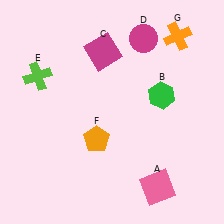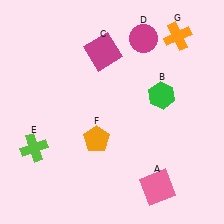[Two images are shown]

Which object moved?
The lime cross (E) moved down.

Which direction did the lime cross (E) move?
The lime cross (E) moved down.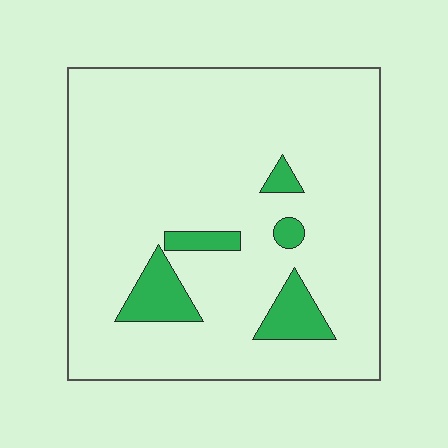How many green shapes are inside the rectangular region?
5.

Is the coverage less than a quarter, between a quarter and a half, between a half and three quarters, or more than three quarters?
Less than a quarter.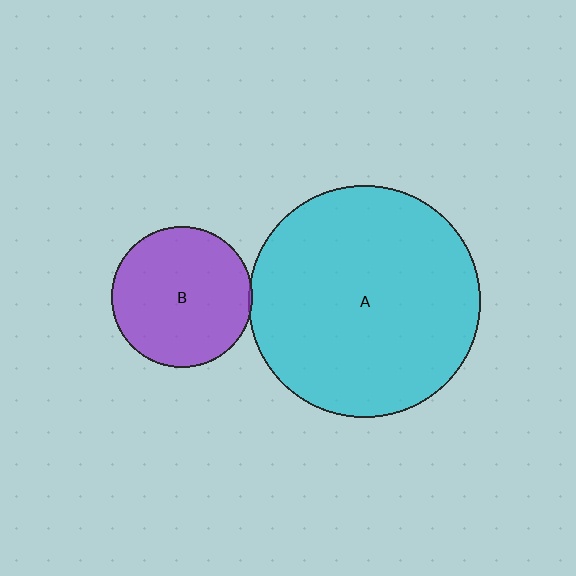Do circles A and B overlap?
Yes.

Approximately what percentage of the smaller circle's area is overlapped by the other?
Approximately 5%.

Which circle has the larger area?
Circle A (cyan).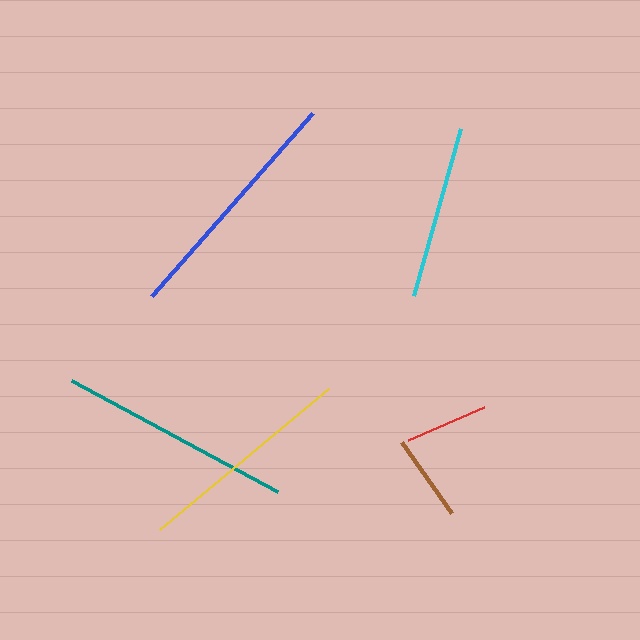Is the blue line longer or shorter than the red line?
The blue line is longer than the red line.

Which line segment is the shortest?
The red line is the shortest at approximately 83 pixels.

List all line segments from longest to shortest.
From longest to shortest: blue, teal, yellow, cyan, brown, red.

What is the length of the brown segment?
The brown segment is approximately 87 pixels long.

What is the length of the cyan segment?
The cyan segment is approximately 173 pixels long.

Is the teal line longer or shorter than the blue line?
The blue line is longer than the teal line.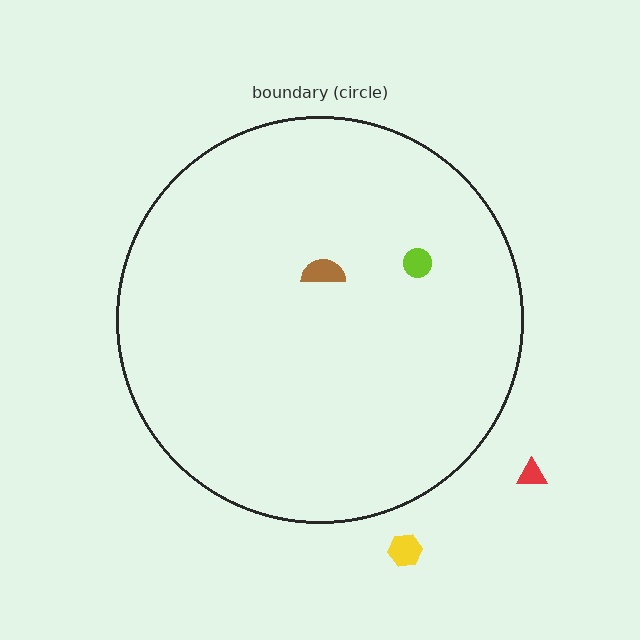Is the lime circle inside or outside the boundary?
Inside.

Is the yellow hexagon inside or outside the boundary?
Outside.